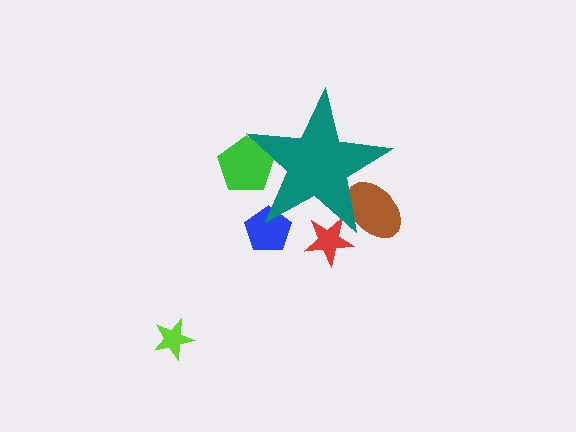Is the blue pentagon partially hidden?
Yes, the blue pentagon is partially hidden behind the teal star.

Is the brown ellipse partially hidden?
Yes, the brown ellipse is partially hidden behind the teal star.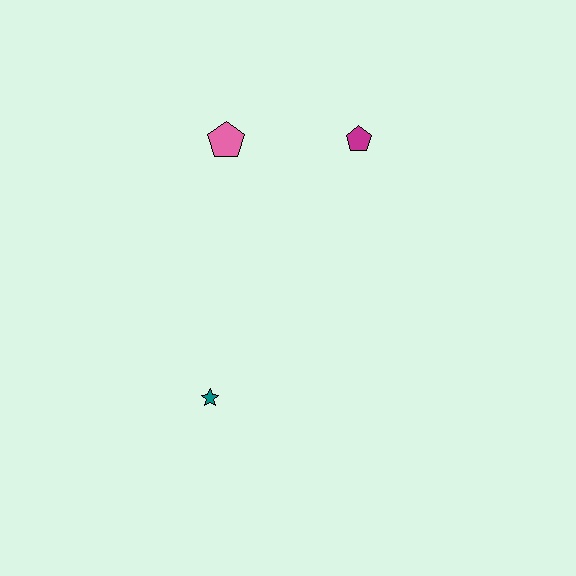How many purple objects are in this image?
There are no purple objects.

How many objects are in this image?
There are 3 objects.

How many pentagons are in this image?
There are 2 pentagons.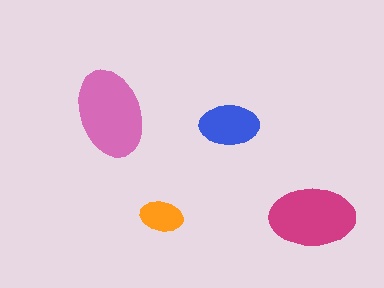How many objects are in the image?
There are 4 objects in the image.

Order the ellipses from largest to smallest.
the pink one, the magenta one, the blue one, the orange one.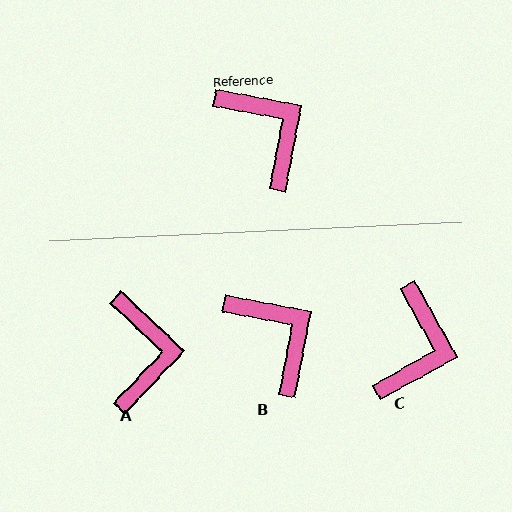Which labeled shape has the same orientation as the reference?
B.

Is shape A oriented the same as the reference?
No, it is off by about 33 degrees.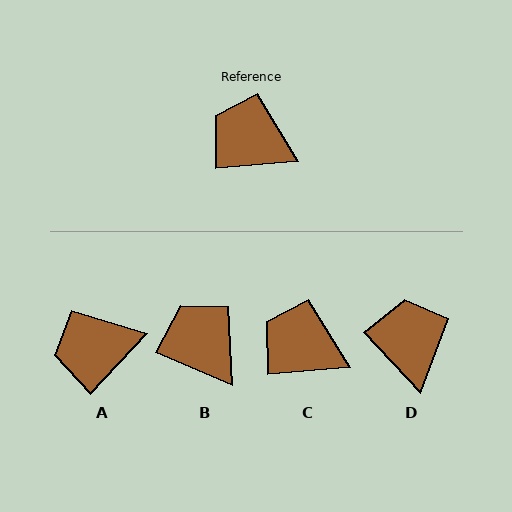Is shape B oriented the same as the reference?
No, it is off by about 29 degrees.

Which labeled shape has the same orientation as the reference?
C.